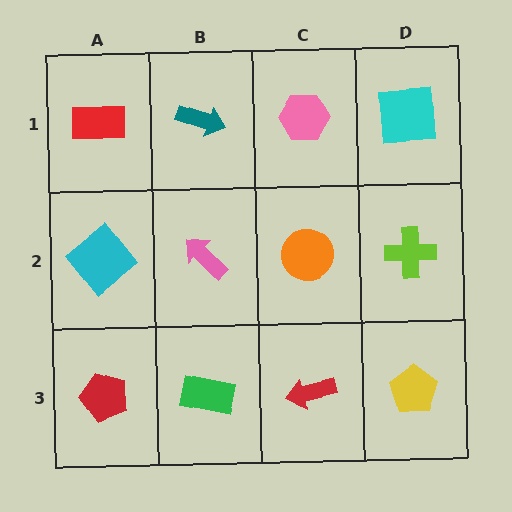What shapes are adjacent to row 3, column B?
A pink arrow (row 2, column B), a red pentagon (row 3, column A), a red arrow (row 3, column C).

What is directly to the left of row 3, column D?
A red arrow.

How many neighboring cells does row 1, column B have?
3.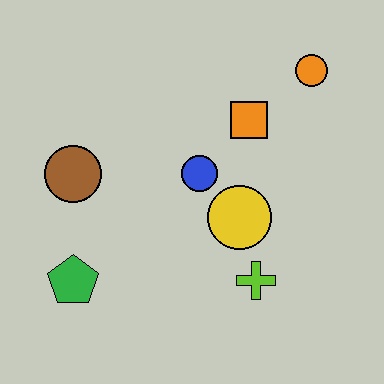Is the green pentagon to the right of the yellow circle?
No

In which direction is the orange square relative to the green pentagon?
The orange square is to the right of the green pentagon.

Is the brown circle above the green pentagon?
Yes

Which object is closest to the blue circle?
The yellow circle is closest to the blue circle.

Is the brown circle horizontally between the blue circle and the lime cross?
No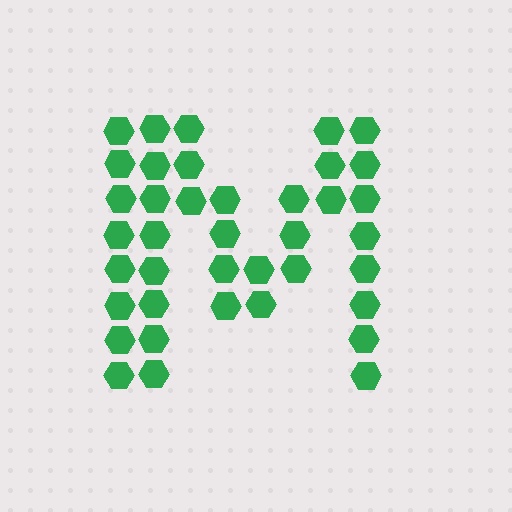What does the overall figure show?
The overall figure shows the letter M.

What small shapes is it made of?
It is made of small hexagons.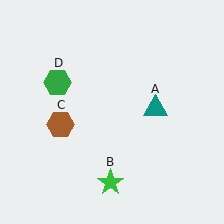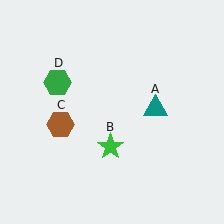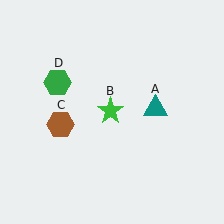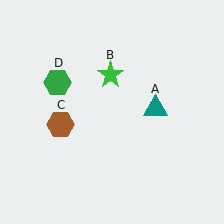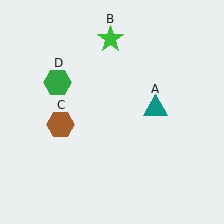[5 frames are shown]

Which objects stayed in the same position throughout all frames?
Teal triangle (object A) and brown hexagon (object C) and green hexagon (object D) remained stationary.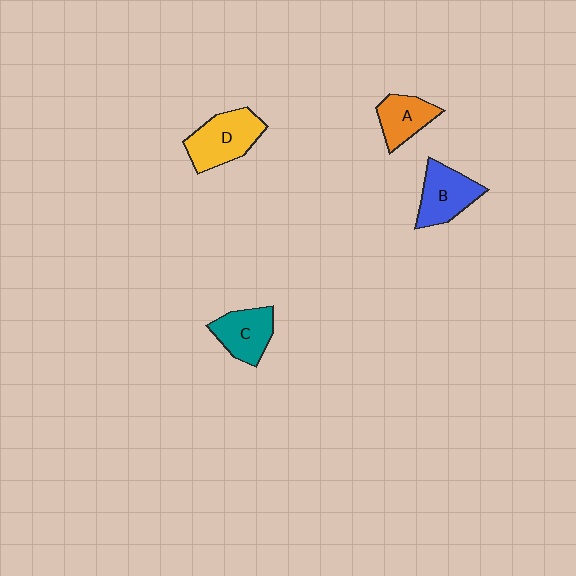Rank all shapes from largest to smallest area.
From largest to smallest: D (yellow), B (blue), C (teal), A (orange).